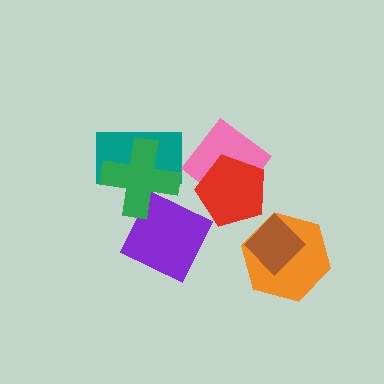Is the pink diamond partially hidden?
Yes, it is partially covered by another shape.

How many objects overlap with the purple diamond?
1 object overlaps with the purple diamond.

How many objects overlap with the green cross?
2 objects overlap with the green cross.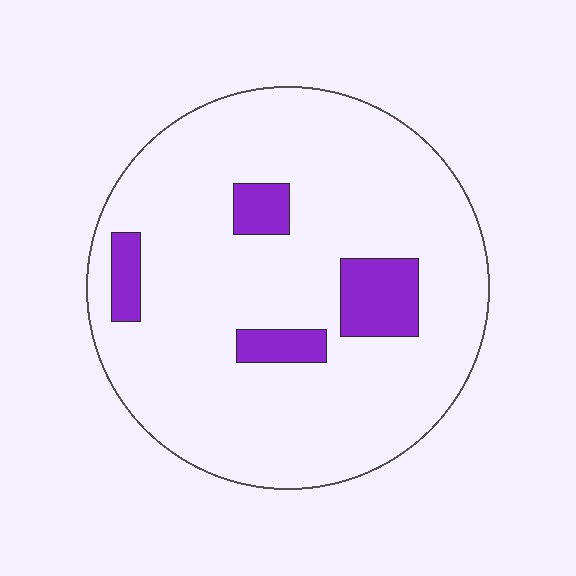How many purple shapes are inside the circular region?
4.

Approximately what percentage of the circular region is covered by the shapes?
Approximately 10%.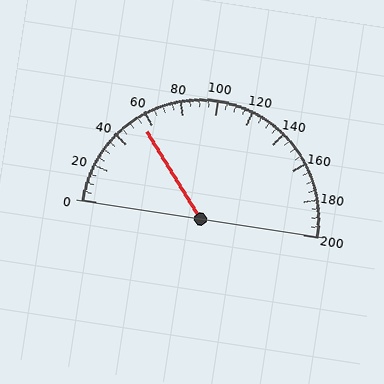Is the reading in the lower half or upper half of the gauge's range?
The reading is in the lower half of the range (0 to 200).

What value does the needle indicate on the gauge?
The needle indicates approximately 55.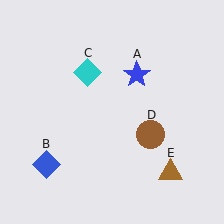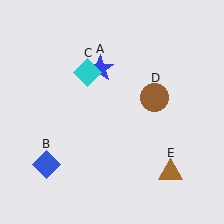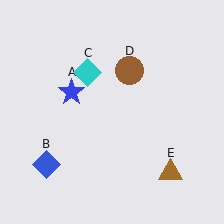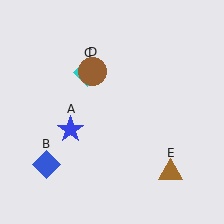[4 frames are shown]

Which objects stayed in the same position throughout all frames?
Blue diamond (object B) and cyan diamond (object C) and brown triangle (object E) remained stationary.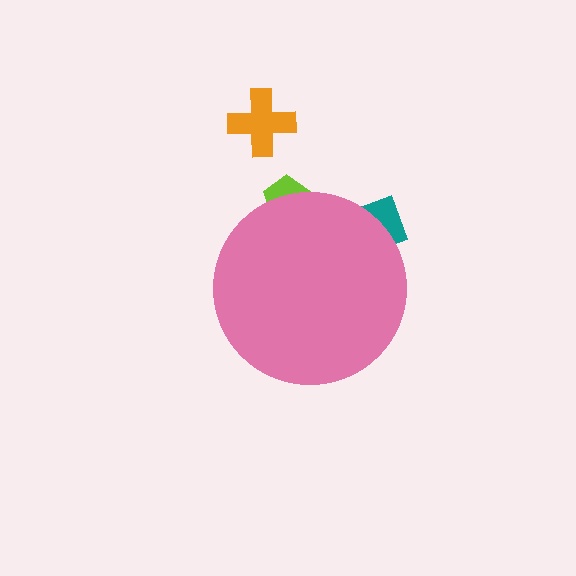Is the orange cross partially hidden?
No, the orange cross is fully visible.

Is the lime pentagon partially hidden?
Yes, the lime pentagon is partially hidden behind the pink circle.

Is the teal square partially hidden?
Yes, the teal square is partially hidden behind the pink circle.